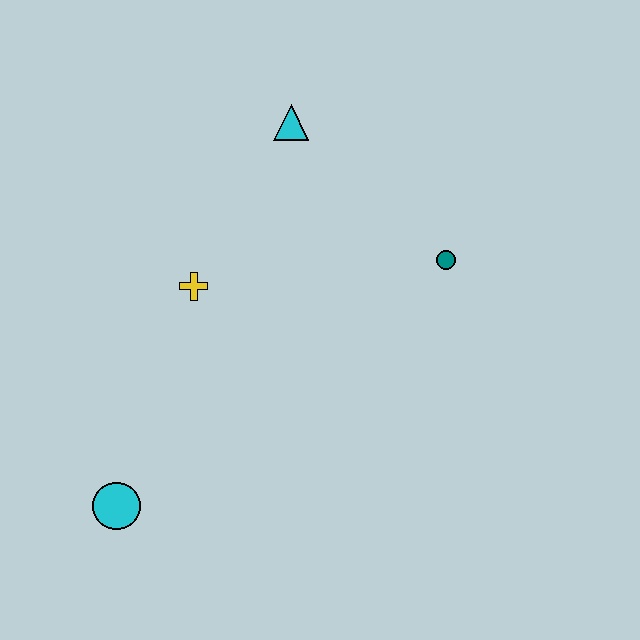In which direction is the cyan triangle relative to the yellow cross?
The cyan triangle is above the yellow cross.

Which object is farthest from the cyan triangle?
The cyan circle is farthest from the cyan triangle.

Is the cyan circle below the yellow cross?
Yes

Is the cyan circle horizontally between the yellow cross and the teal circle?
No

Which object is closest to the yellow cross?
The cyan triangle is closest to the yellow cross.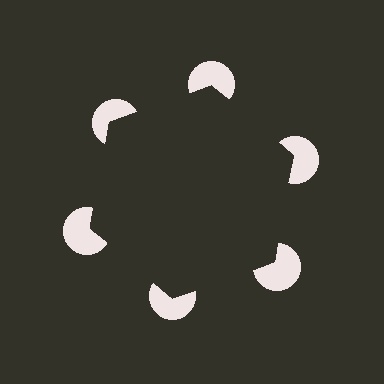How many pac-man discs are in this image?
There are 6 — one at each vertex of the illusory hexagon.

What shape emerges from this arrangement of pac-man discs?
An illusory hexagon — its edges are inferred from the aligned wedge cuts in the pac-man discs, not physically drawn.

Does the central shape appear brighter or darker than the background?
It typically appears slightly darker than the background, even though no actual brightness change is drawn.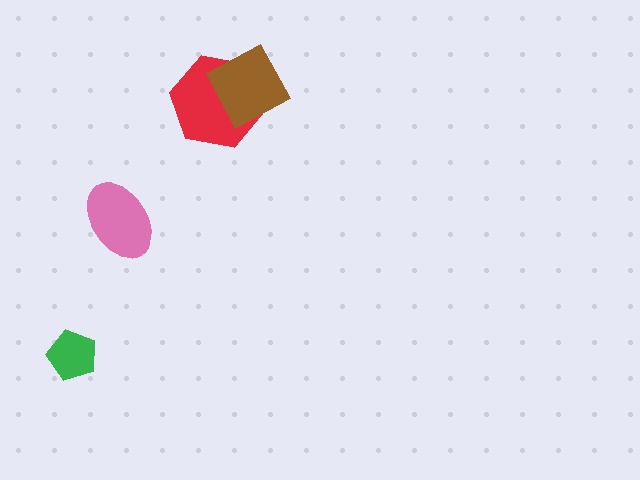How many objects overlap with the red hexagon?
1 object overlaps with the red hexagon.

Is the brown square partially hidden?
No, no other shape covers it.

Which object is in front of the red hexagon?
The brown square is in front of the red hexagon.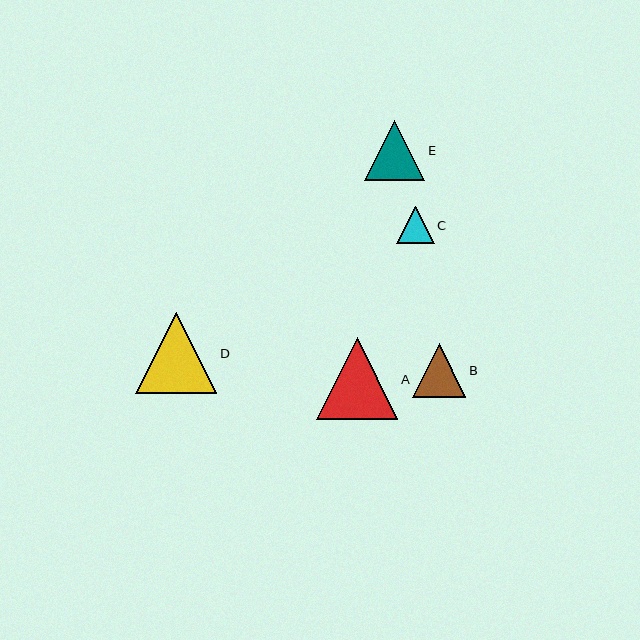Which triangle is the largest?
Triangle A is the largest with a size of approximately 82 pixels.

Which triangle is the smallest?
Triangle C is the smallest with a size of approximately 38 pixels.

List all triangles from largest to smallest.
From largest to smallest: A, D, E, B, C.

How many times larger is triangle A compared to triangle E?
Triangle A is approximately 1.4 times the size of triangle E.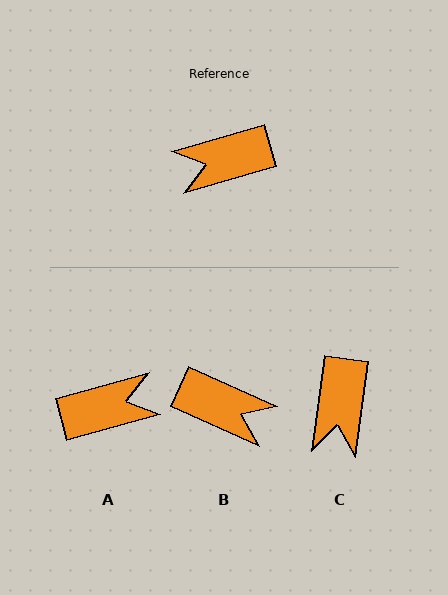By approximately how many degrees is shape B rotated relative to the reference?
Approximately 139 degrees counter-clockwise.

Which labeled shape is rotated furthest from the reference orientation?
A, about 179 degrees away.